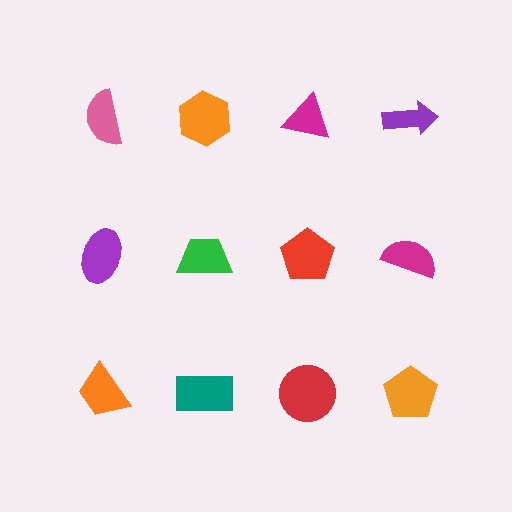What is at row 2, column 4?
A magenta semicircle.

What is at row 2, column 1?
A purple ellipse.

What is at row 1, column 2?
An orange hexagon.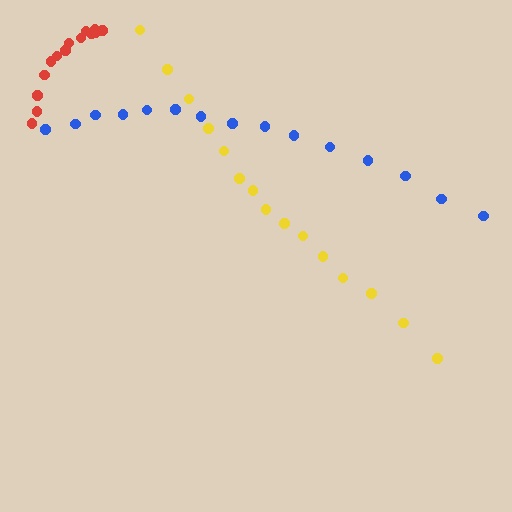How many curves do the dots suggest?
There are 3 distinct paths.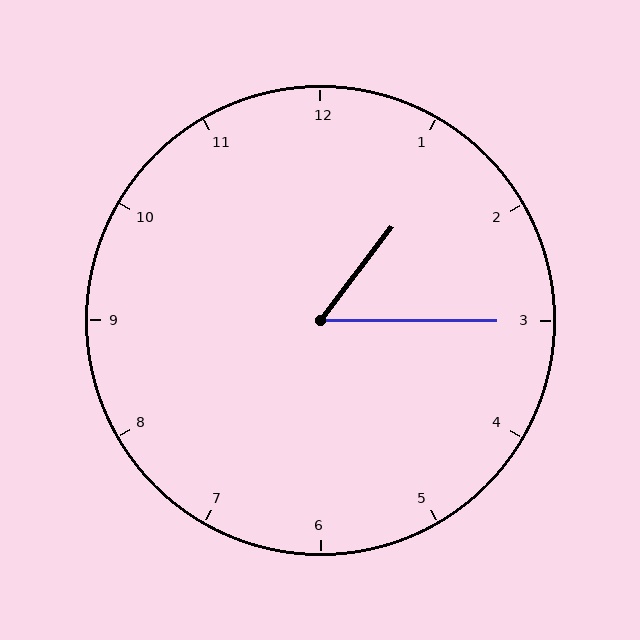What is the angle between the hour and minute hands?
Approximately 52 degrees.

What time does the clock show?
1:15.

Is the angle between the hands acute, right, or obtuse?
It is acute.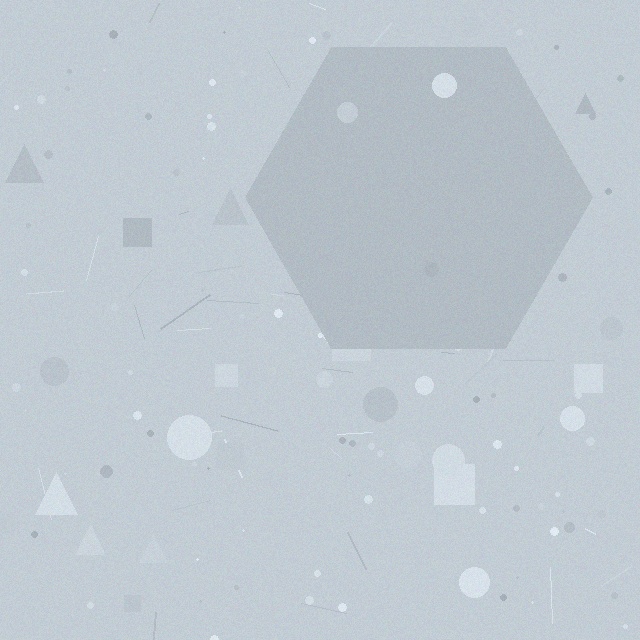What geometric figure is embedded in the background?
A hexagon is embedded in the background.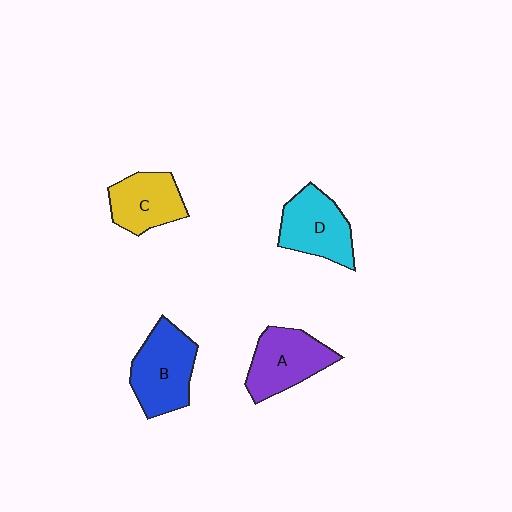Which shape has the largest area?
Shape B (blue).